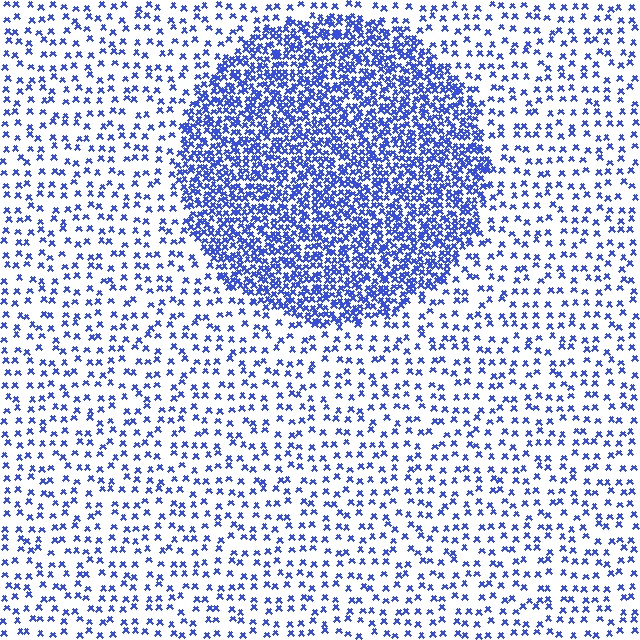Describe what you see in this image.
The image contains small blue elements arranged at two different densities. A circle-shaped region is visible where the elements are more densely packed than the surrounding area.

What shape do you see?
I see a circle.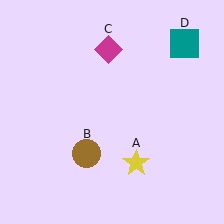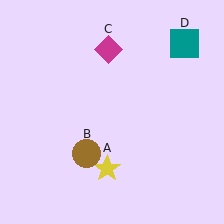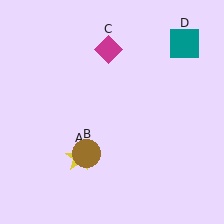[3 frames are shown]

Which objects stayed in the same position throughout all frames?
Brown circle (object B) and magenta diamond (object C) and teal square (object D) remained stationary.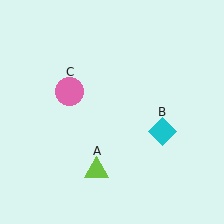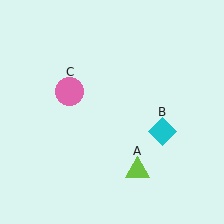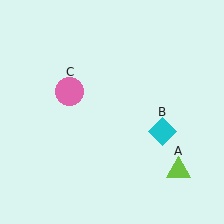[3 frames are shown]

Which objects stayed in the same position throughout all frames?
Cyan diamond (object B) and pink circle (object C) remained stationary.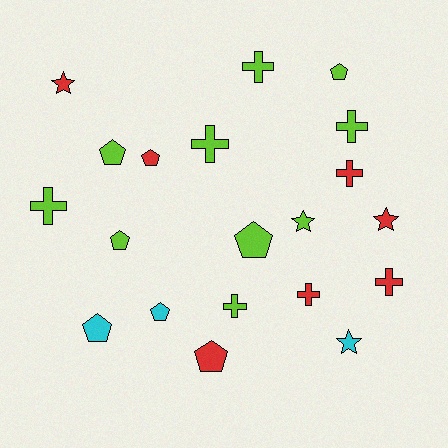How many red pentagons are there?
There are 2 red pentagons.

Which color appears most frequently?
Lime, with 10 objects.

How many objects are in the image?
There are 20 objects.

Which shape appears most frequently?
Pentagon, with 8 objects.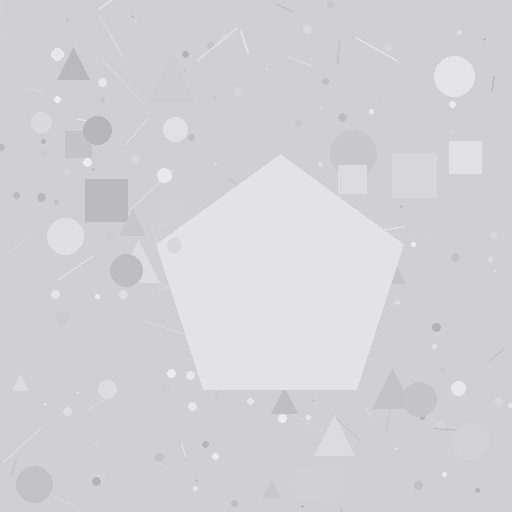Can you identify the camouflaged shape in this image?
The camouflaged shape is a pentagon.